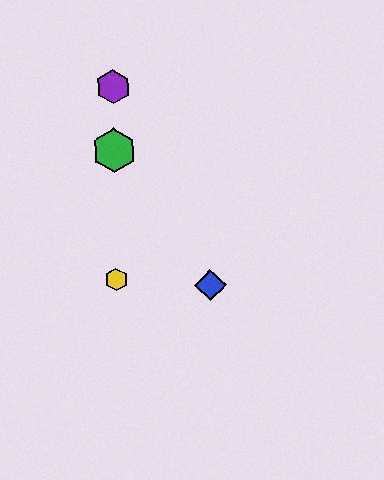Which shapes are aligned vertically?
The red diamond, the green hexagon, the yellow hexagon, the purple hexagon are aligned vertically.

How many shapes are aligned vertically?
4 shapes (the red diamond, the green hexagon, the yellow hexagon, the purple hexagon) are aligned vertically.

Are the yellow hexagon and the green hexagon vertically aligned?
Yes, both are at x≈116.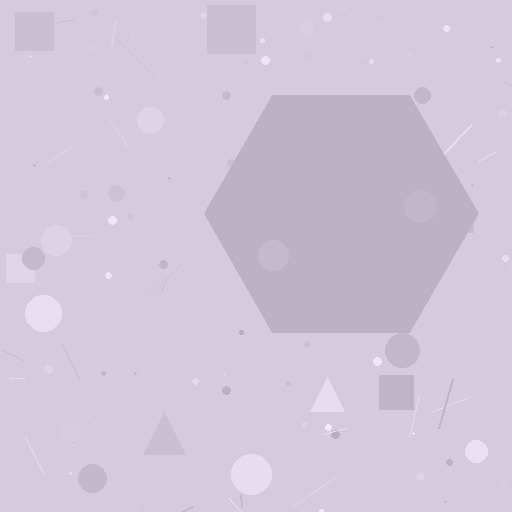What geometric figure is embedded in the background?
A hexagon is embedded in the background.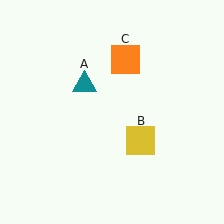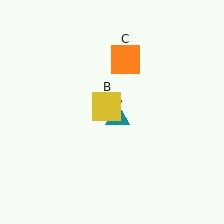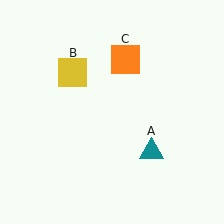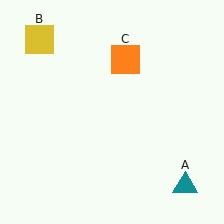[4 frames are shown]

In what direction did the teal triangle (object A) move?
The teal triangle (object A) moved down and to the right.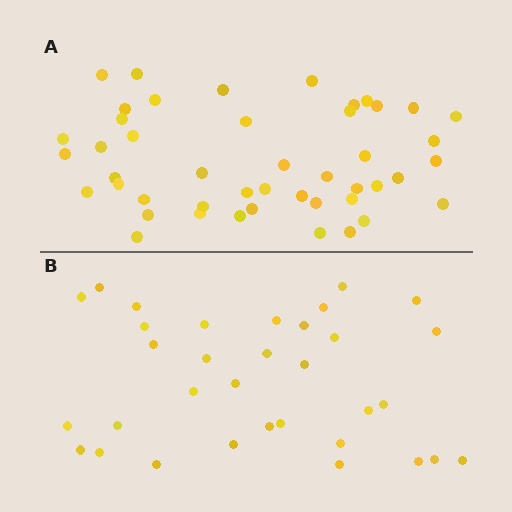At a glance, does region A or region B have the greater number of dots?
Region A (the top region) has more dots.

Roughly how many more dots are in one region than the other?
Region A has approximately 15 more dots than region B.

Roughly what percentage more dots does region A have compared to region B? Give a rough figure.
About 40% more.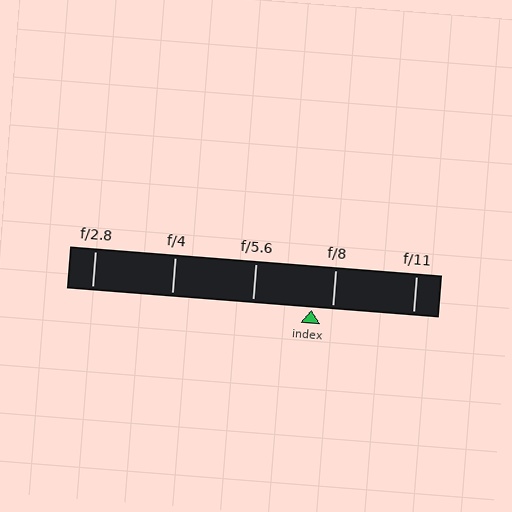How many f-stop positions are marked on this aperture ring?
There are 5 f-stop positions marked.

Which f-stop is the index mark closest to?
The index mark is closest to f/8.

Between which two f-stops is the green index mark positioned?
The index mark is between f/5.6 and f/8.